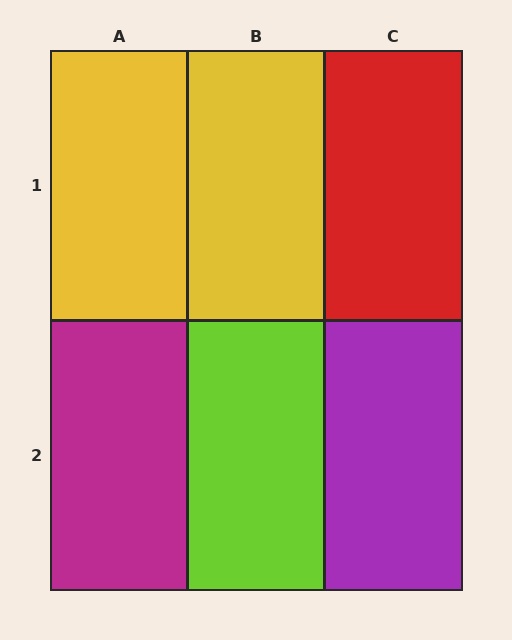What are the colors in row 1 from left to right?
Yellow, yellow, red.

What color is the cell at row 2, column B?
Lime.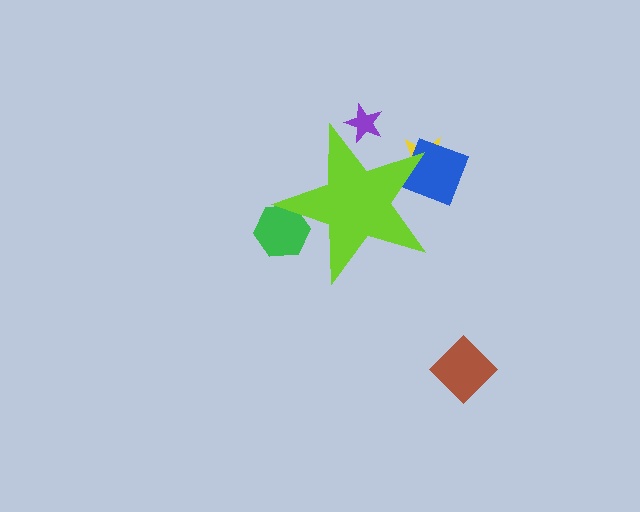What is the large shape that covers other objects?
A lime star.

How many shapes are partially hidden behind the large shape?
4 shapes are partially hidden.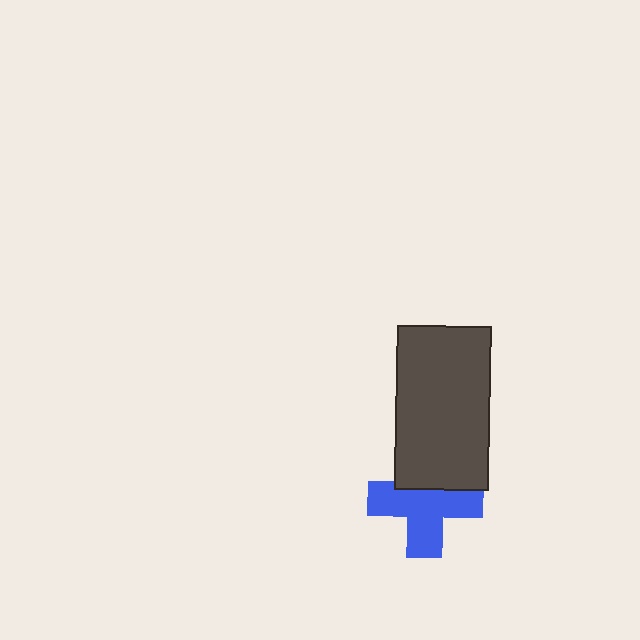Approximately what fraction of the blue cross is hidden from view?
Roughly 31% of the blue cross is hidden behind the dark gray rectangle.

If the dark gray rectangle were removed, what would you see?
You would see the complete blue cross.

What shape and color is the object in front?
The object in front is a dark gray rectangle.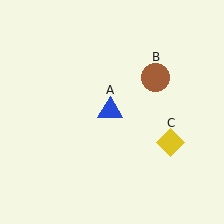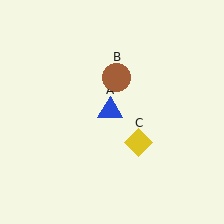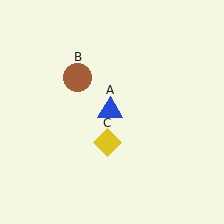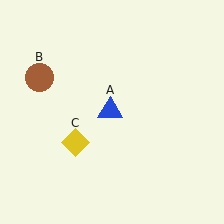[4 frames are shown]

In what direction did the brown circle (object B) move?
The brown circle (object B) moved left.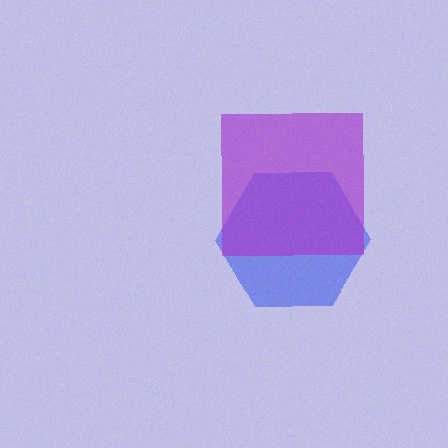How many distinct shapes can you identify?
There are 2 distinct shapes: a blue hexagon, a purple square.